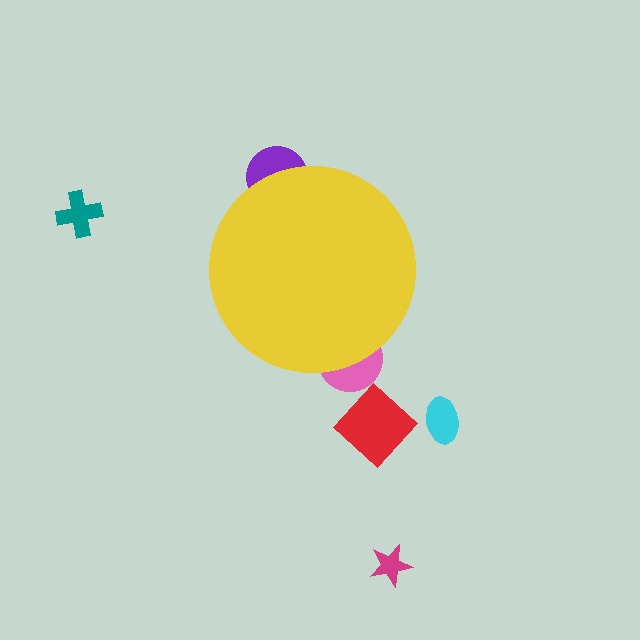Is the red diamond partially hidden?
No, the red diamond is fully visible.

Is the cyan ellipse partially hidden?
No, the cyan ellipse is fully visible.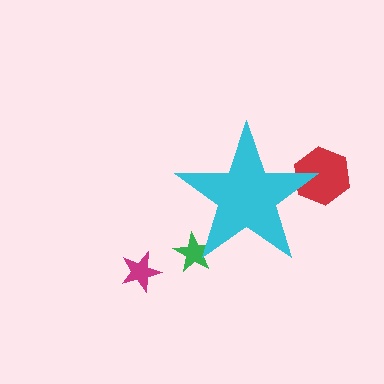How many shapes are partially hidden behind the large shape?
2 shapes are partially hidden.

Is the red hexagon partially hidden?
Yes, the red hexagon is partially hidden behind the cyan star.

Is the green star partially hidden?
Yes, the green star is partially hidden behind the cyan star.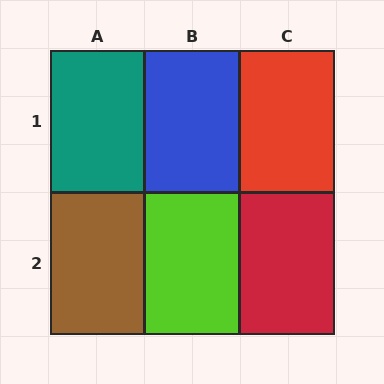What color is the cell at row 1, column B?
Blue.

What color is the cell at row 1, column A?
Teal.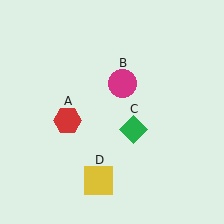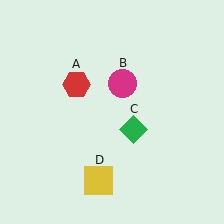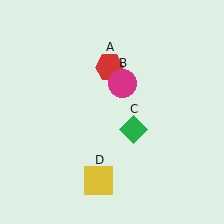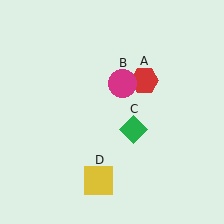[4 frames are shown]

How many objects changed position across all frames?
1 object changed position: red hexagon (object A).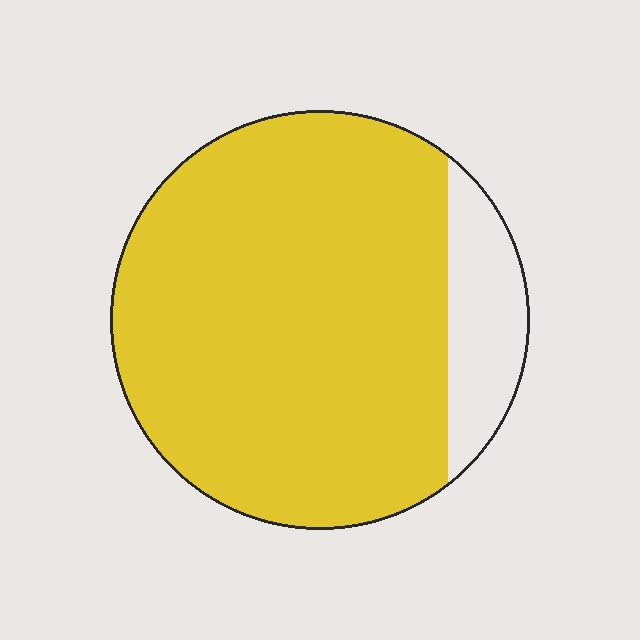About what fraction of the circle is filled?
About seven eighths (7/8).